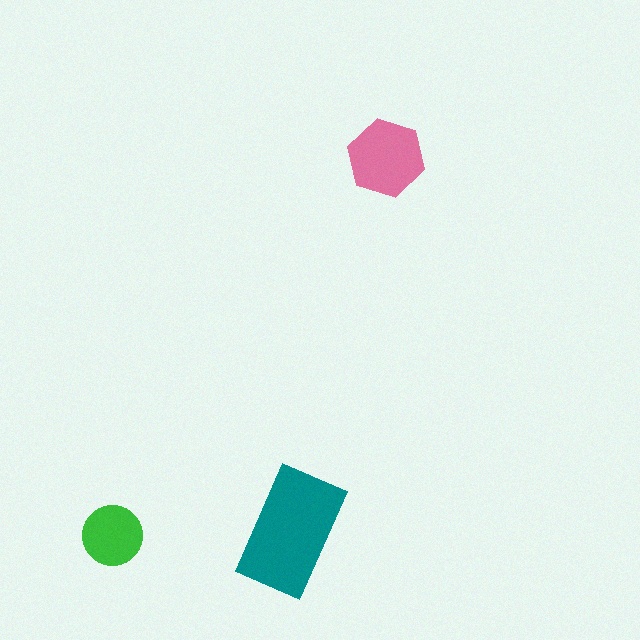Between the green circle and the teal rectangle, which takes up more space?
The teal rectangle.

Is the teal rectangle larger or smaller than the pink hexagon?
Larger.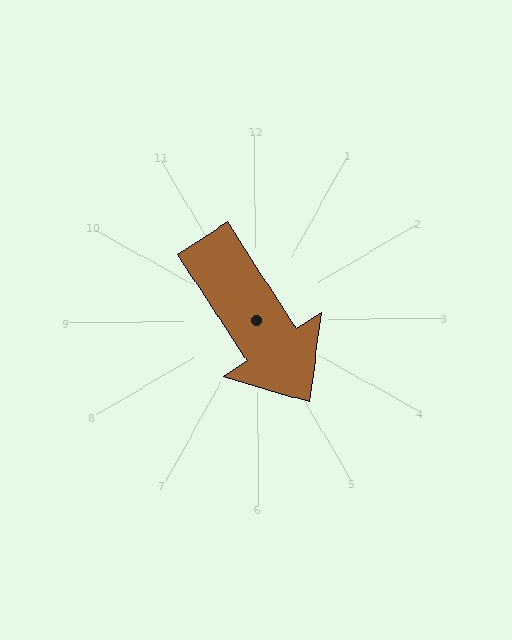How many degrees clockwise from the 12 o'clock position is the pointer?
Approximately 148 degrees.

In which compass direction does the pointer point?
Southeast.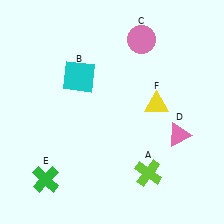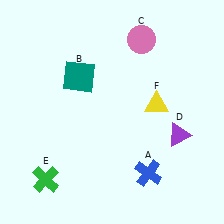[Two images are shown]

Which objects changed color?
A changed from lime to blue. B changed from cyan to teal. D changed from pink to purple.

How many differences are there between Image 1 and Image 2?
There are 3 differences between the two images.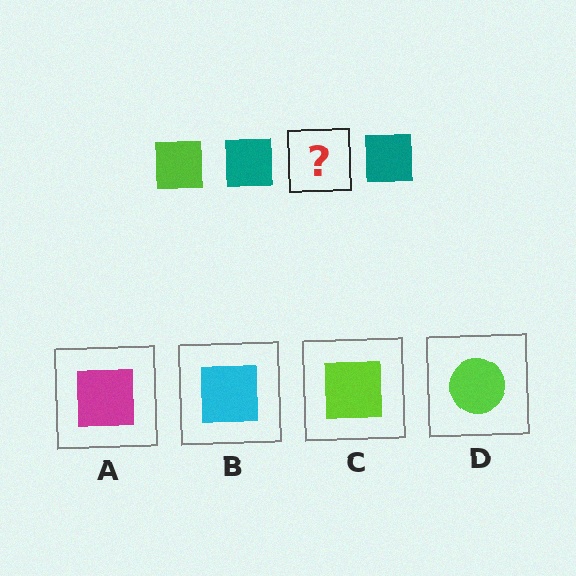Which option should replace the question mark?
Option C.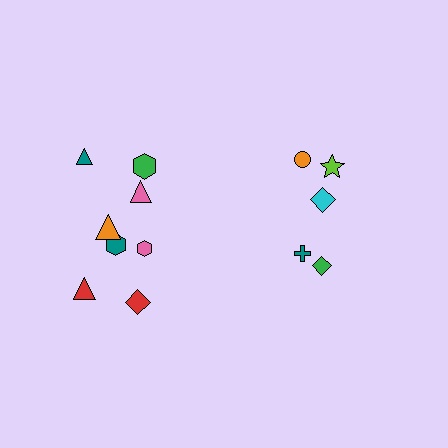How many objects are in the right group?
There are 5 objects.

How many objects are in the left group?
There are 8 objects.